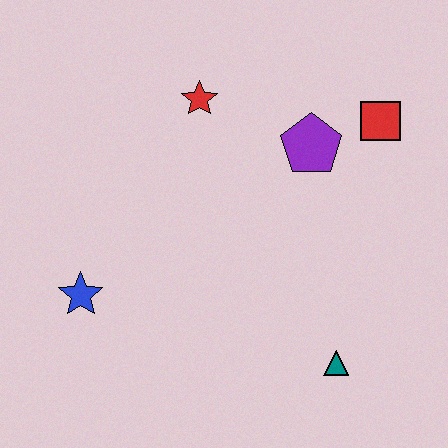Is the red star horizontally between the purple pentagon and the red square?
No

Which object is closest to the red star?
The purple pentagon is closest to the red star.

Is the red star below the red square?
No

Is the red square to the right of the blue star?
Yes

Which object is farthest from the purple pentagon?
The blue star is farthest from the purple pentagon.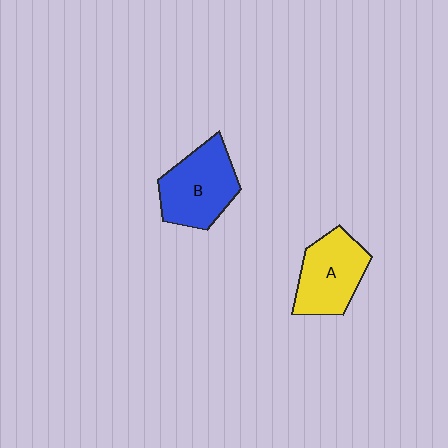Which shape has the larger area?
Shape B (blue).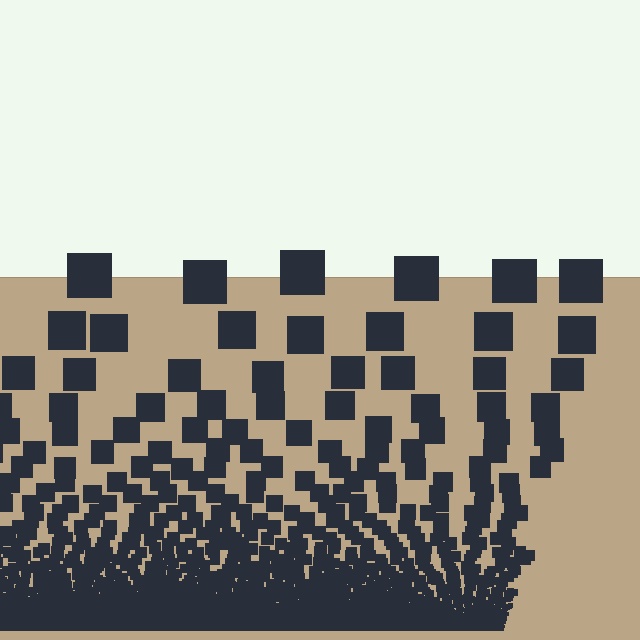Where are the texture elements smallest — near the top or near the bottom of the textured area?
Near the bottom.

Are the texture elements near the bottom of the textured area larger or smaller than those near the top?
Smaller. The gradient is inverted — elements near the bottom are smaller and denser.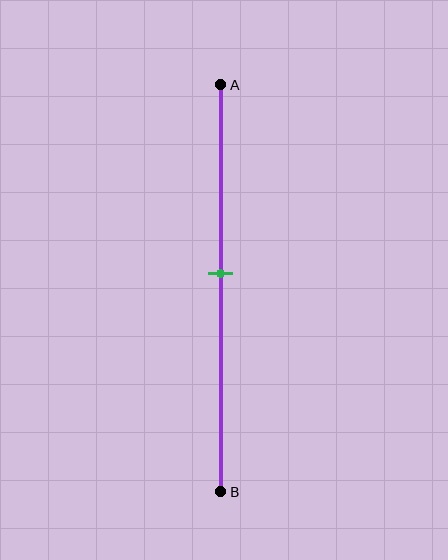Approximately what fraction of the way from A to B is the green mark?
The green mark is approximately 45% of the way from A to B.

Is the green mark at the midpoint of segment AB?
No, the mark is at about 45% from A, not at the 50% midpoint.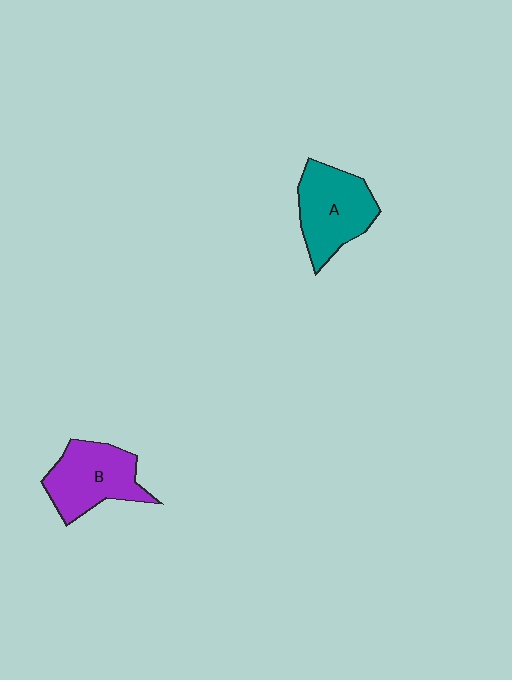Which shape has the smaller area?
Shape B (purple).